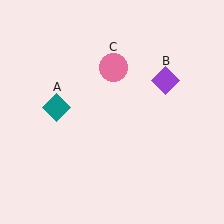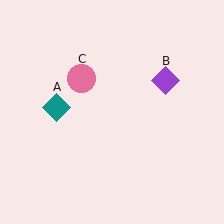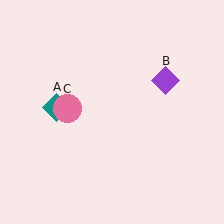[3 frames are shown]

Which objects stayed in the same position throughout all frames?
Teal diamond (object A) and purple diamond (object B) remained stationary.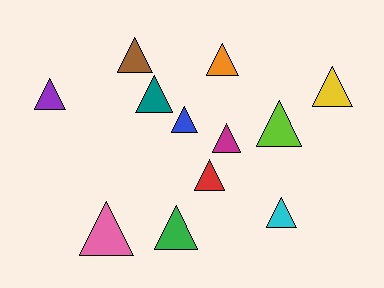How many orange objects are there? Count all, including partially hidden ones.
There is 1 orange object.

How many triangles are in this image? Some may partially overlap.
There are 12 triangles.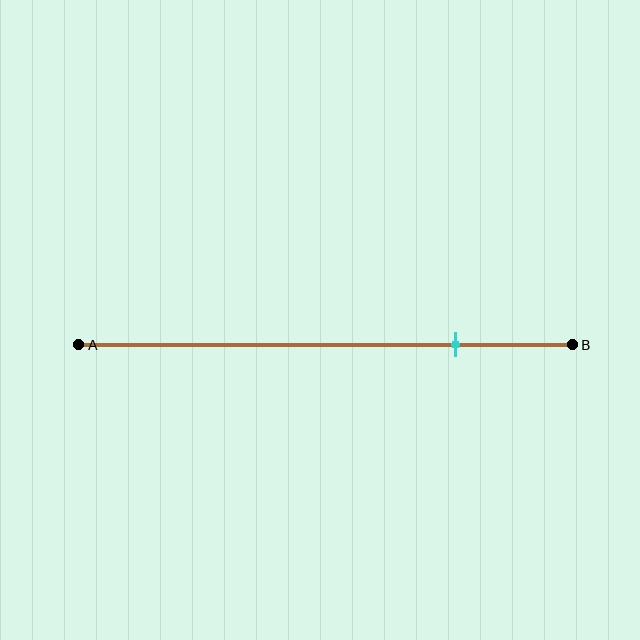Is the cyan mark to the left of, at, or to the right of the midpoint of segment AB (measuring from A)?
The cyan mark is to the right of the midpoint of segment AB.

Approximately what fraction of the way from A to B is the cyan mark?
The cyan mark is approximately 75% of the way from A to B.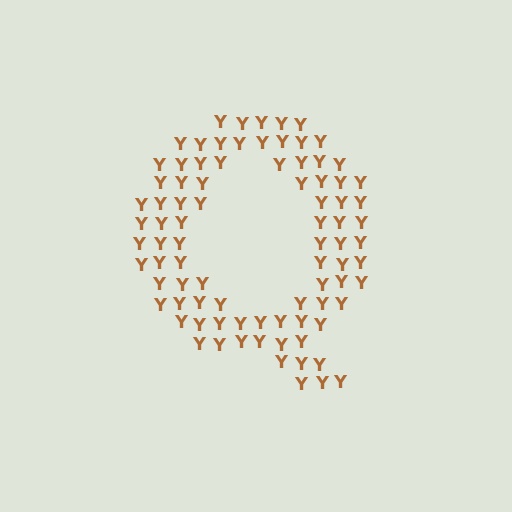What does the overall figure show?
The overall figure shows the letter Q.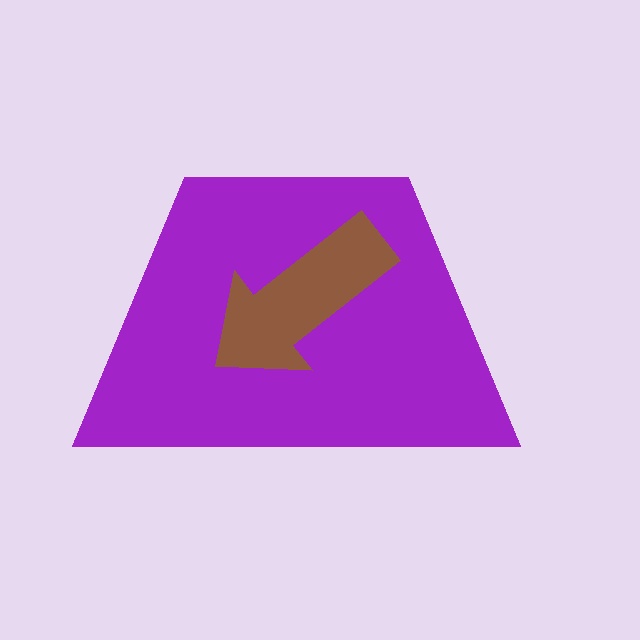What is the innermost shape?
The brown arrow.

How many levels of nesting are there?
2.